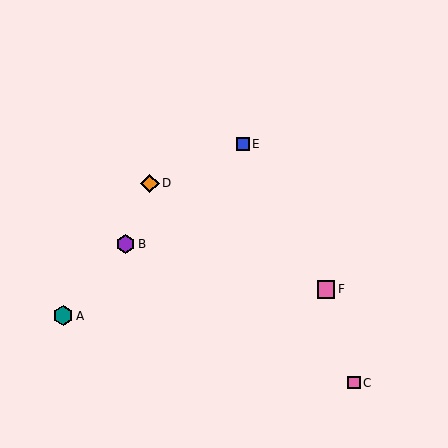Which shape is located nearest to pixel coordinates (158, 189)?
The orange diamond (labeled D) at (150, 183) is nearest to that location.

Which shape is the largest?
The teal hexagon (labeled A) is the largest.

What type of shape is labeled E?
Shape E is a blue square.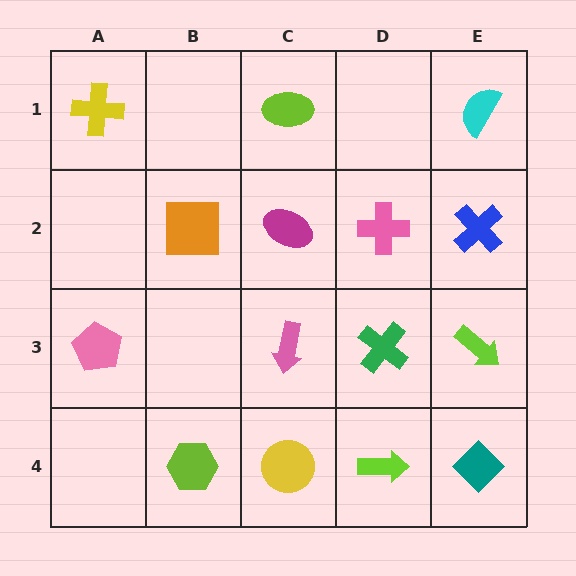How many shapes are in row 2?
4 shapes.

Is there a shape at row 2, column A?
No, that cell is empty.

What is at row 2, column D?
A pink cross.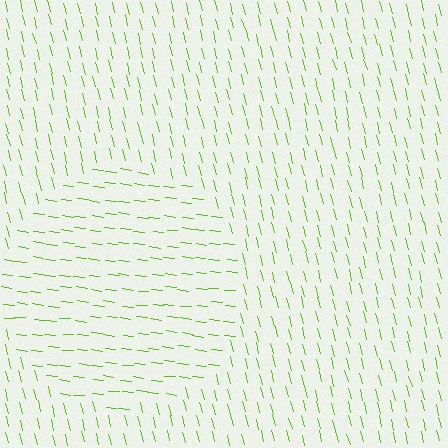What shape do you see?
I see a circle.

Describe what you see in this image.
The image is filled with small lime line segments. A circle region in the image has lines oriented differently from the surrounding lines, creating a visible texture boundary.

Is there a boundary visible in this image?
Yes, there is a texture boundary formed by a change in line orientation.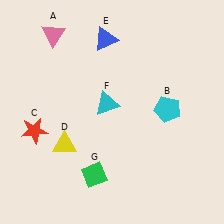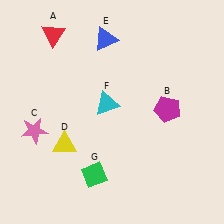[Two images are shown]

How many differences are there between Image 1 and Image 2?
There are 3 differences between the two images.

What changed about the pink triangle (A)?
In Image 1, A is pink. In Image 2, it changed to red.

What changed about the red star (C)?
In Image 1, C is red. In Image 2, it changed to pink.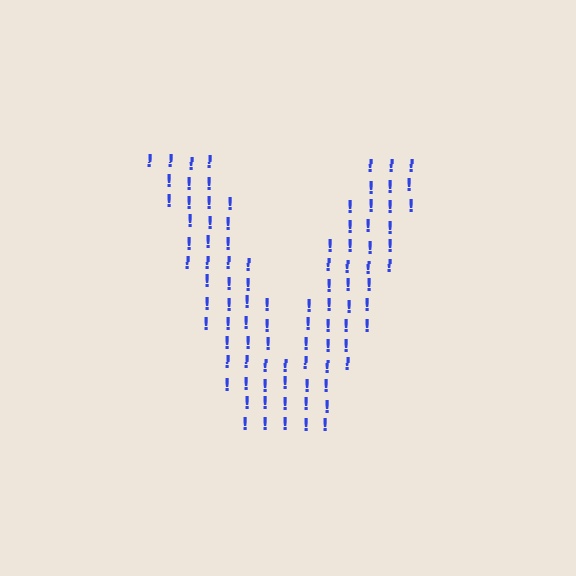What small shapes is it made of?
It is made of small exclamation marks.